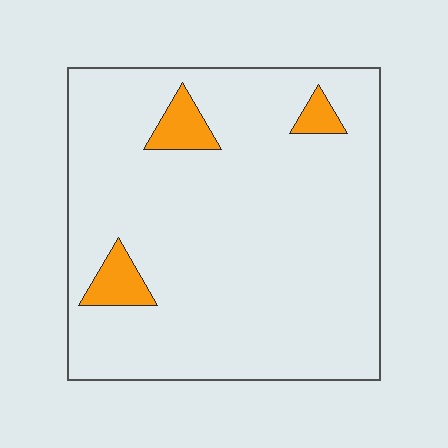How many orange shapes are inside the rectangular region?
3.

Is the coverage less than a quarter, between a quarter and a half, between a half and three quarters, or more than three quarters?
Less than a quarter.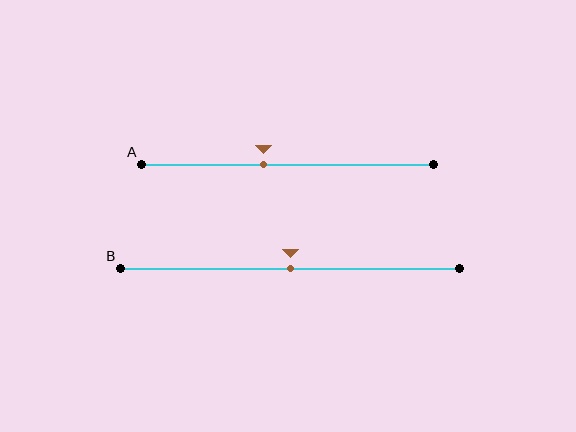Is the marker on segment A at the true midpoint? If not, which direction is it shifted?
No, the marker on segment A is shifted to the left by about 8% of the segment length.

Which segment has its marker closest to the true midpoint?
Segment B has its marker closest to the true midpoint.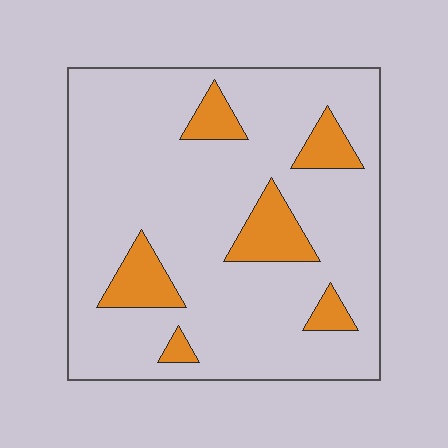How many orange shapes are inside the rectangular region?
6.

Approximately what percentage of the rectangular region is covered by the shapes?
Approximately 15%.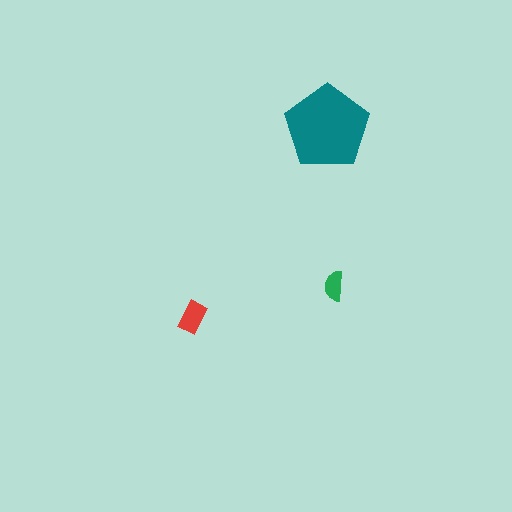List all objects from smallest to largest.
The green semicircle, the red rectangle, the teal pentagon.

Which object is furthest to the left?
The red rectangle is leftmost.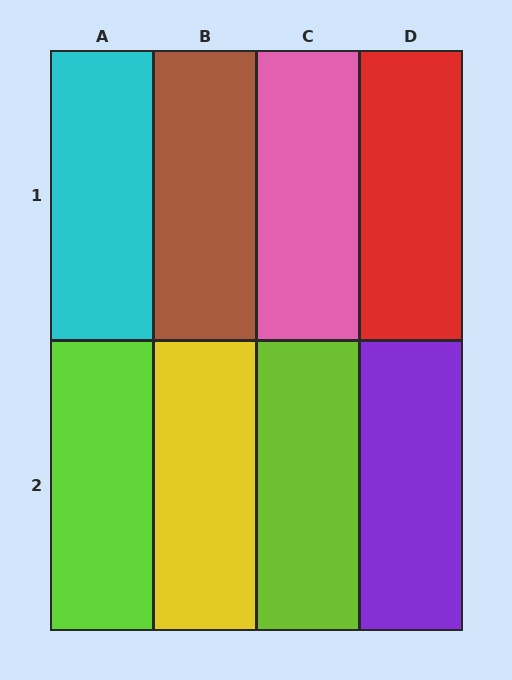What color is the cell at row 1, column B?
Brown.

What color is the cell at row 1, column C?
Pink.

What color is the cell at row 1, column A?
Cyan.